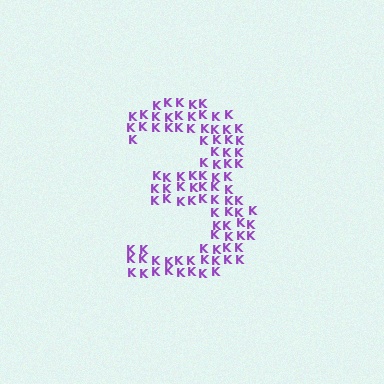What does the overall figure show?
The overall figure shows the digit 3.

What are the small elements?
The small elements are letter K's.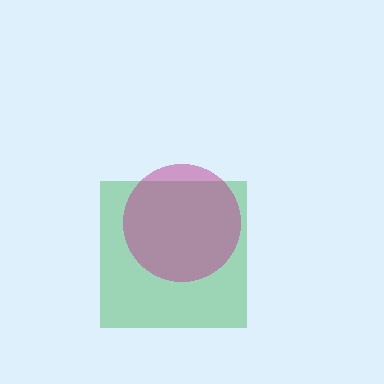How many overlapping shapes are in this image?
There are 2 overlapping shapes in the image.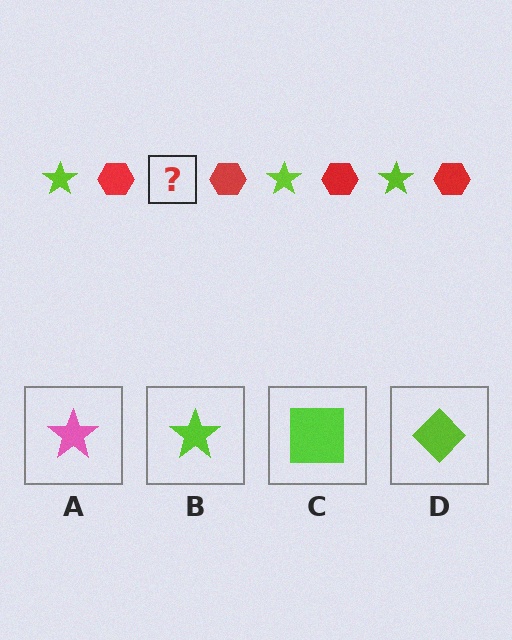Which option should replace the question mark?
Option B.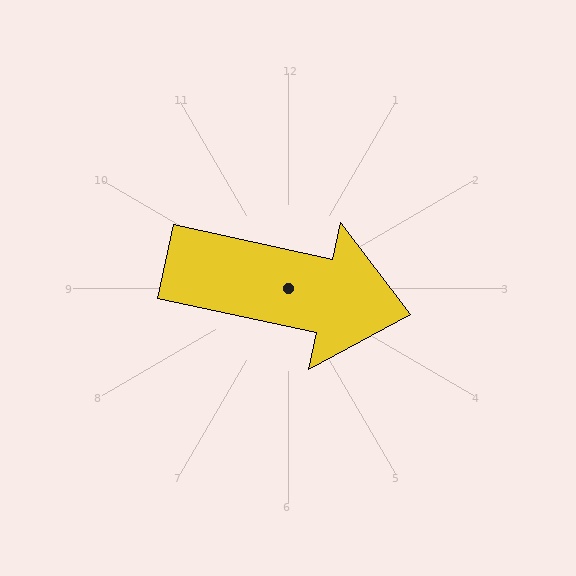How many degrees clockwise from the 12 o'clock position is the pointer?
Approximately 102 degrees.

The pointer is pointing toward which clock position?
Roughly 3 o'clock.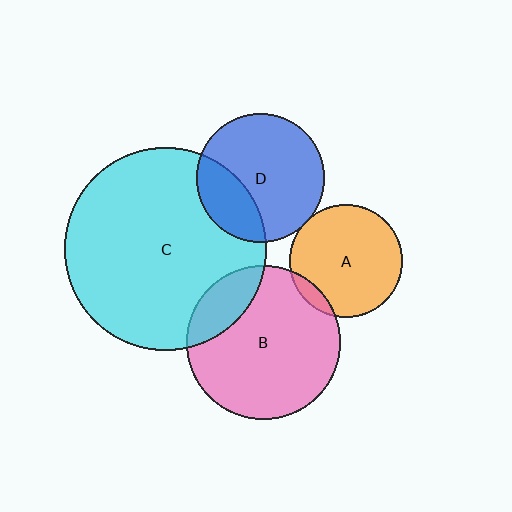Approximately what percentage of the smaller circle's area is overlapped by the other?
Approximately 5%.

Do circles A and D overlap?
Yes.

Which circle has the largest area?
Circle C (cyan).